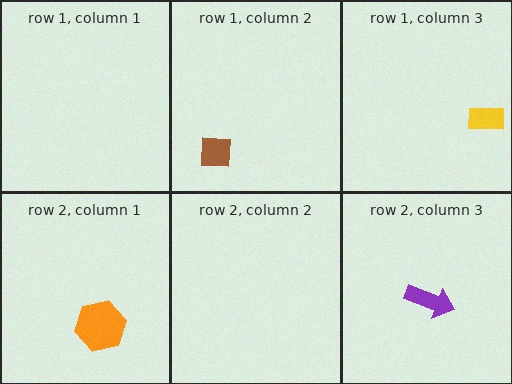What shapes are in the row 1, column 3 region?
The yellow rectangle.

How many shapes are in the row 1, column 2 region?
1.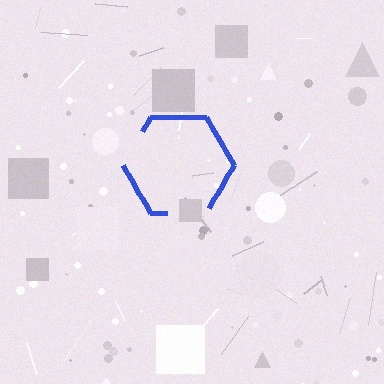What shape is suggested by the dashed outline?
The dashed outline suggests a hexagon.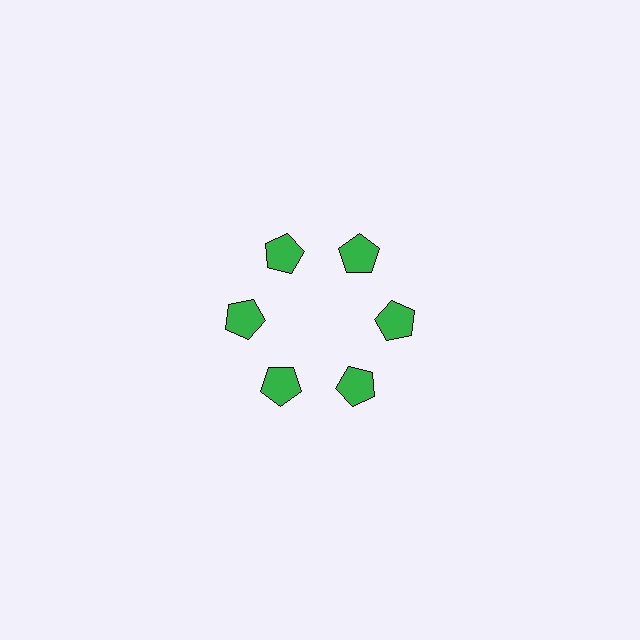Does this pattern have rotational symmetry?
Yes, this pattern has 6-fold rotational symmetry. It looks the same after rotating 60 degrees around the center.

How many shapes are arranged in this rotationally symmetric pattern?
There are 6 shapes, arranged in 6 groups of 1.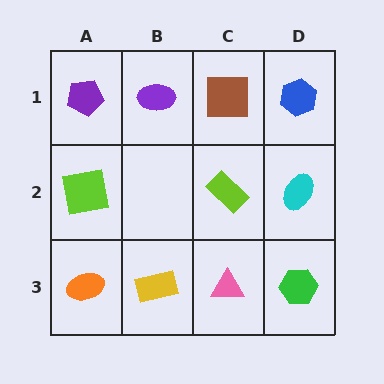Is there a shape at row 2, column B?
No, that cell is empty.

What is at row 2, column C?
A lime rectangle.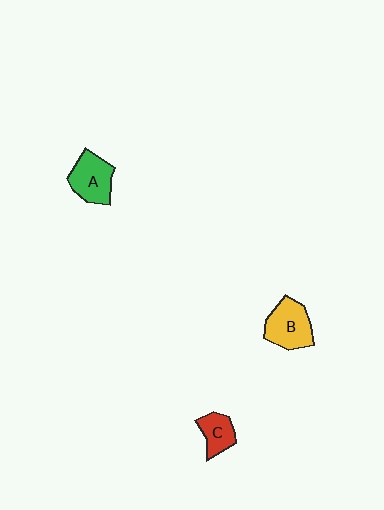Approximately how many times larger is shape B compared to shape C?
Approximately 1.6 times.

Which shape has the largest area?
Shape B (yellow).